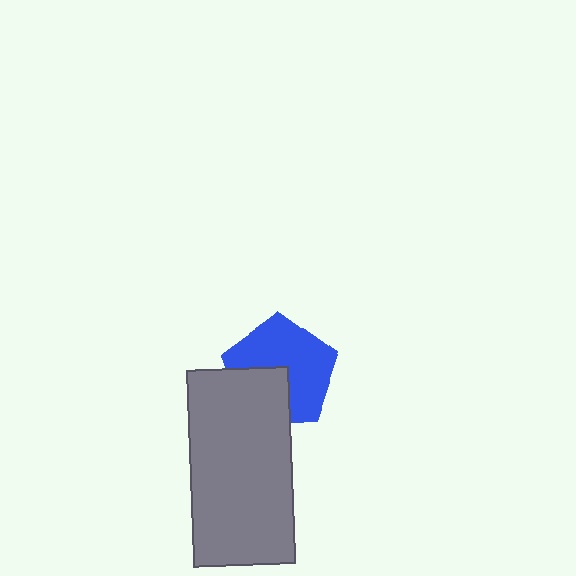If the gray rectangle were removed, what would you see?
You would see the complete blue pentagon.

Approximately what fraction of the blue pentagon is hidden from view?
Roughly 34% of the blue pentagon is hidden behind the gray rectangle.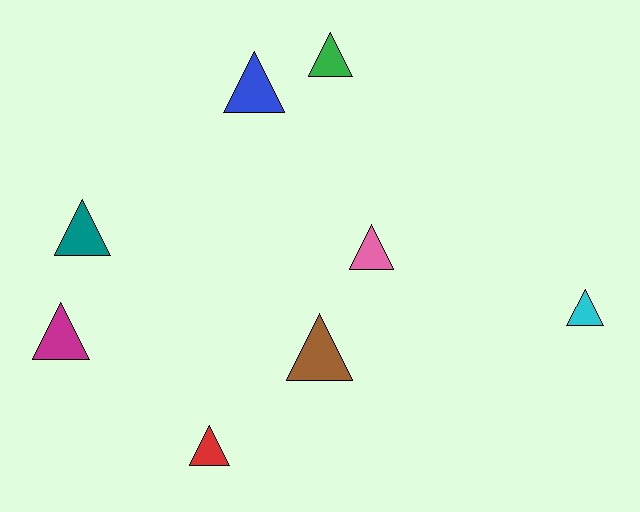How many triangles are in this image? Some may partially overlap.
There are 8 triangles.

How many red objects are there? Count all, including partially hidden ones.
There is 1 red object.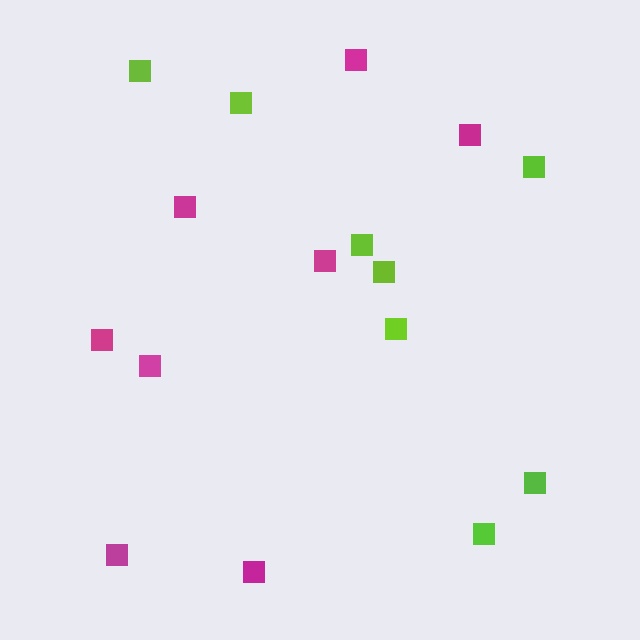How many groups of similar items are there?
There are 2 groups: one group of magenta squares (8) and one group of lime squares (8).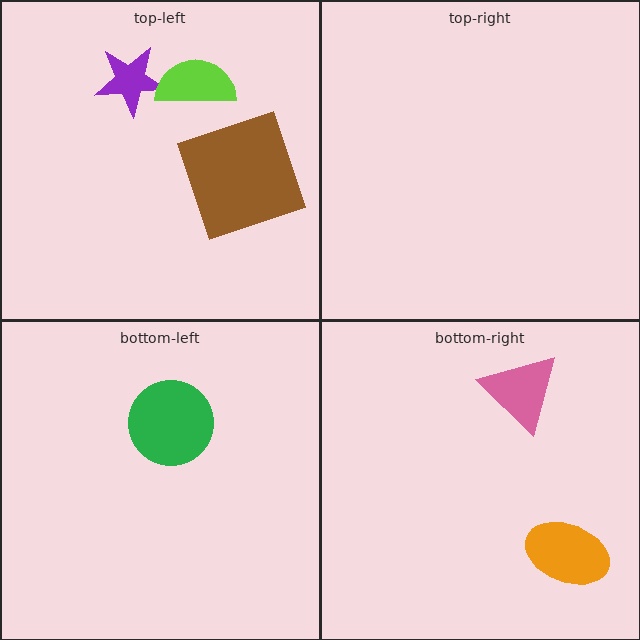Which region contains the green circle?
The bottom-left region.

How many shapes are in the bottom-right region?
2.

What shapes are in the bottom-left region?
The green circle.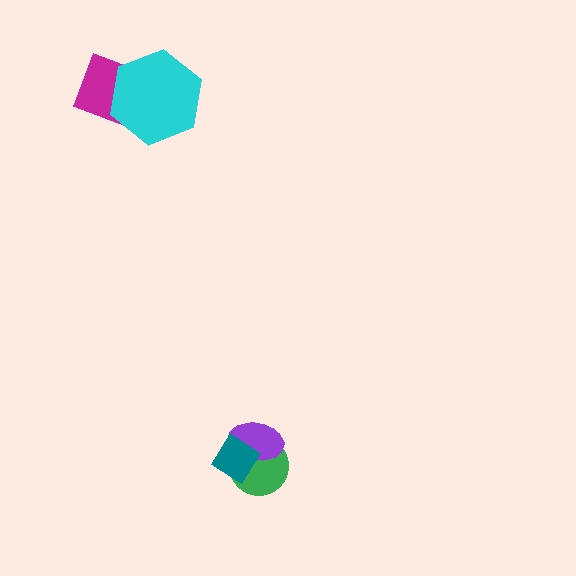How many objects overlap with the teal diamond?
2 objects overlap with the teal diamond.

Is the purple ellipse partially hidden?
Yes, it is partially covered by another shape.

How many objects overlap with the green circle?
2 objects overlap with the green circle.